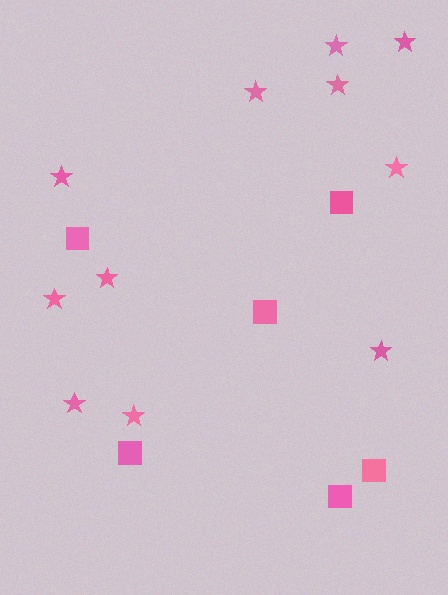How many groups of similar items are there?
There are 2 groups: one group of squares (6) and one group of stars (11).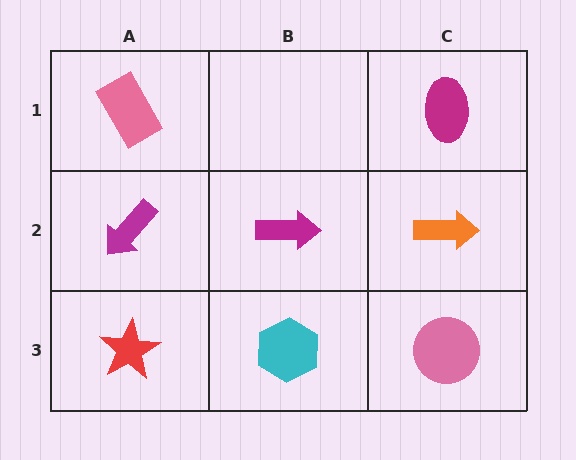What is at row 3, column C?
A pink circle.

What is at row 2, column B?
A magenta arrow.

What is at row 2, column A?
A magenta arrow.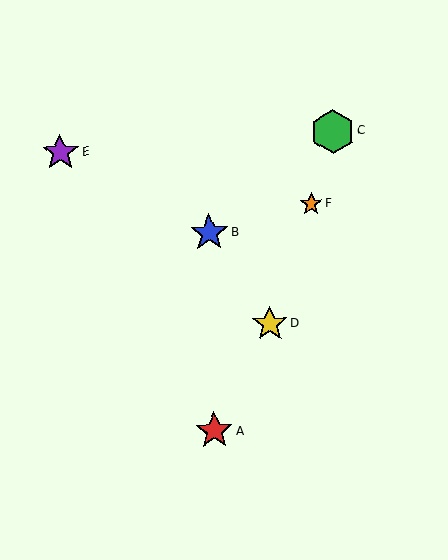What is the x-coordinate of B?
Object B is at x≈209.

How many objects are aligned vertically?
2 objects (A, B) are aligned vertically.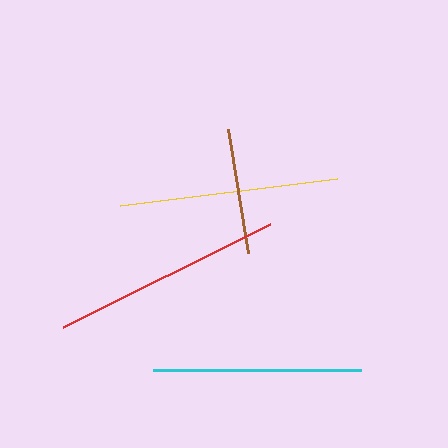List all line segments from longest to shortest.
From longest to shortest: red, yellow, cyan, brown.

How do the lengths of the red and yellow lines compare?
The red and yellow lines are approximately the same length.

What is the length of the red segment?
The red segment is approximately 230 pixels long.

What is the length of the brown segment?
The brown segment is approximately 125 pixels long.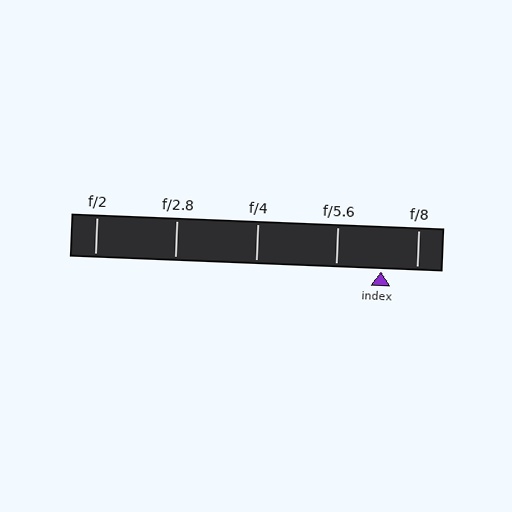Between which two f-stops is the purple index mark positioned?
The index mark is between f/5.6 and f/8.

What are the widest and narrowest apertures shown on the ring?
The widest aperture shown is f/2 and the narrowest is f/8.